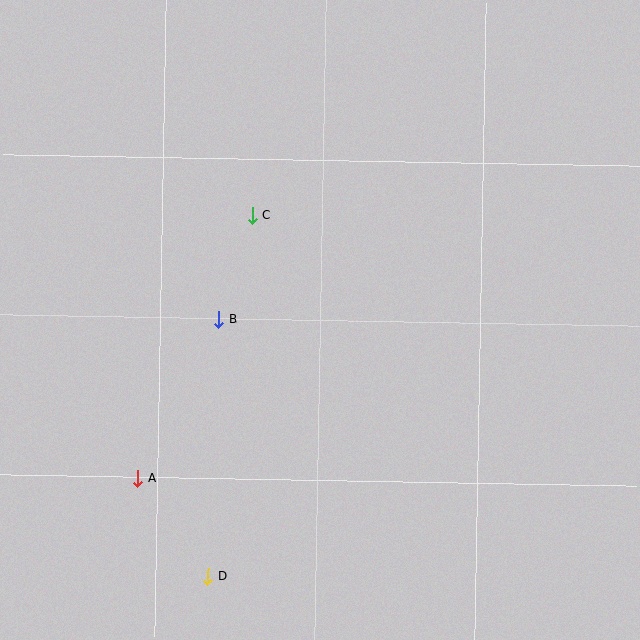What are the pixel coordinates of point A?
Point A is at (138, 478).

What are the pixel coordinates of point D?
Point D is at (208, 576).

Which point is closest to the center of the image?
Point B at (218, 320) is closest to the center.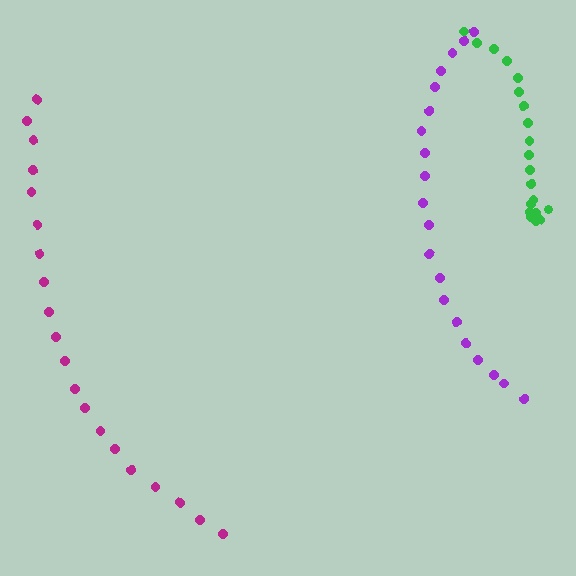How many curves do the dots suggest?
There are 3 distinct paths.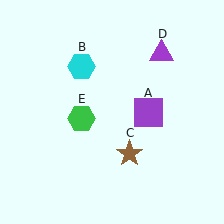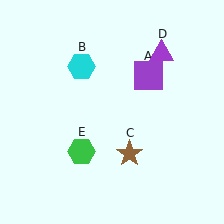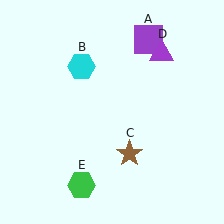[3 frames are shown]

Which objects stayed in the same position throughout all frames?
Cyan hexagon (object B) and brown star (object C) and purple triangle (object D) remained stationary.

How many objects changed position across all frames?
2 objects changed position: purple square (object A), green hexagon (object E).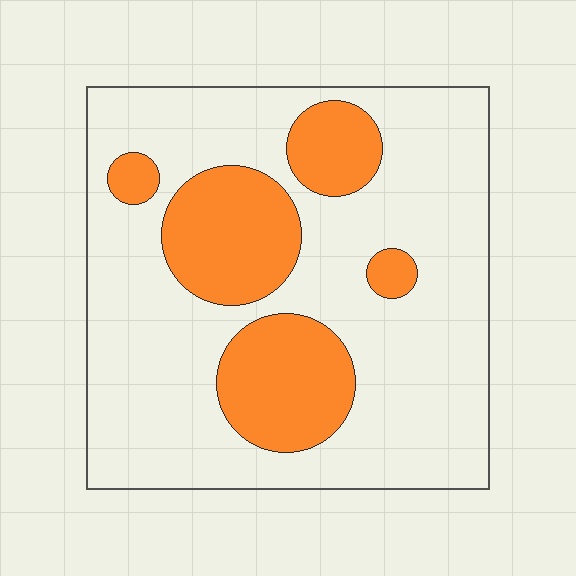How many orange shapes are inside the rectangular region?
5.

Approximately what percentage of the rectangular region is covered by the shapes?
Approximately 25%.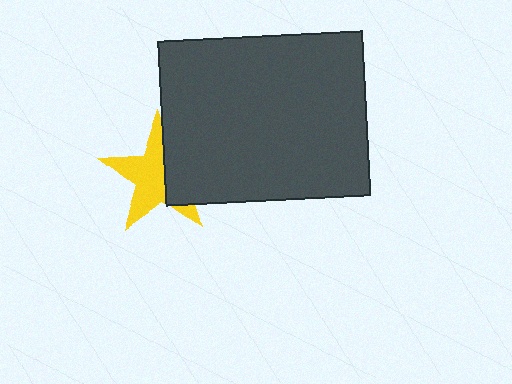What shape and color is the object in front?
The object in front is a dark gray rectangle.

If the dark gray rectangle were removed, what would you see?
You would see the complete yellow star.